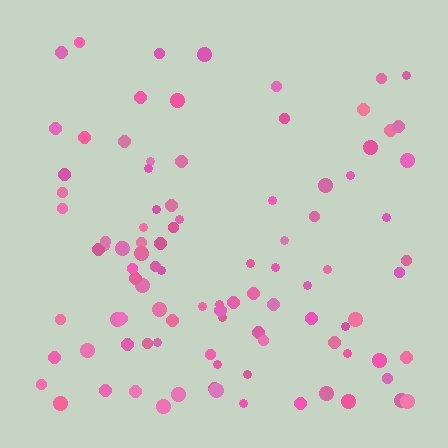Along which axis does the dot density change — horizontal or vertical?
Vertical.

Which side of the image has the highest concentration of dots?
The bottom.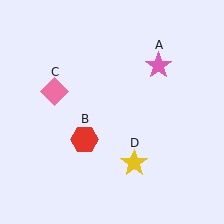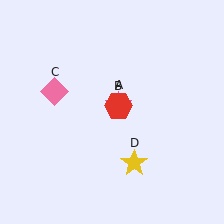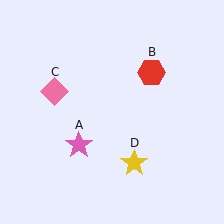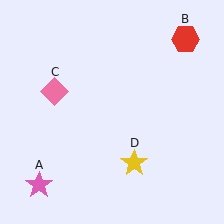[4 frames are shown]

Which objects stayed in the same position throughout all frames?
Pink diamond (object C) and yellow star (object D) remained stationary.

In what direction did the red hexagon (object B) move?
The red hexagon (object B) moved up and to the right.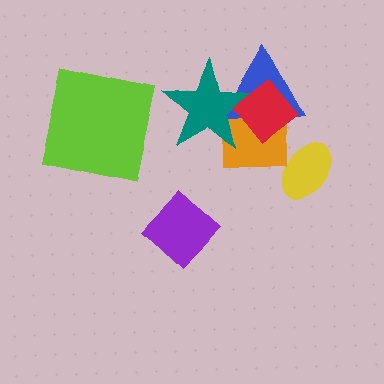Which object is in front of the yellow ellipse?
The orange square is in front of the yellow ellipse.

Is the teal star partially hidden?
Yes, it is partially covered by another shape.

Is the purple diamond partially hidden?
No, no other shape covers it.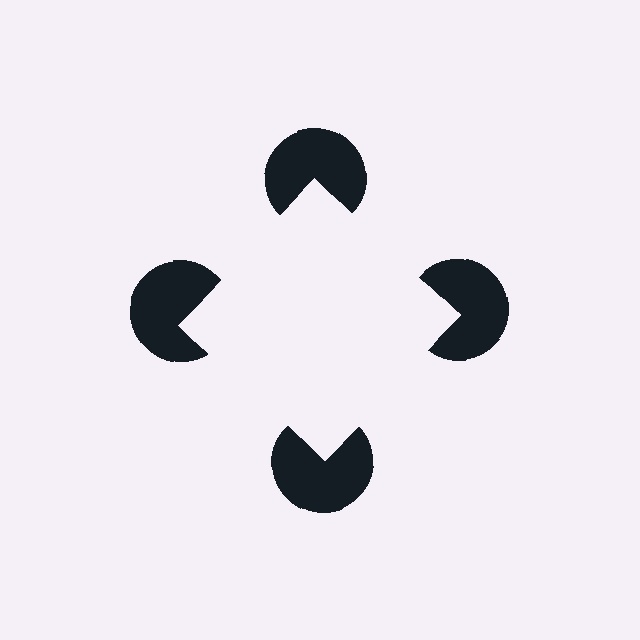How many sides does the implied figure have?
4 sides.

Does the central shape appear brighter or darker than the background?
It typically appears slightly brighter than the background, even though no actual brightness change is drawn.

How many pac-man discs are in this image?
There are 4 — one at each vertex of the illusory square.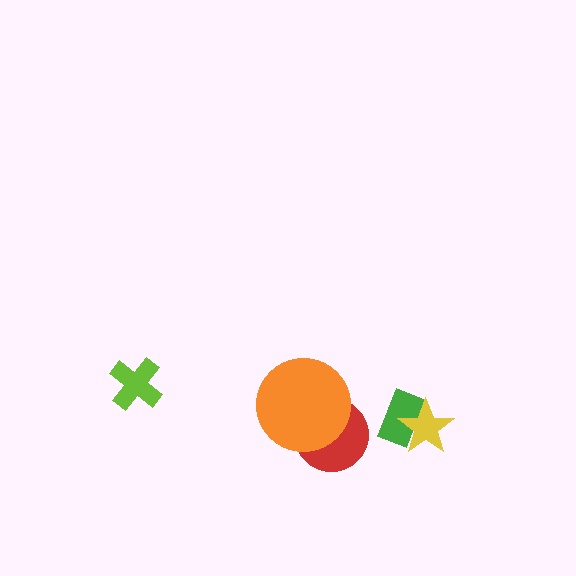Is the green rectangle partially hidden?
Yes, it is partially covered by another shape.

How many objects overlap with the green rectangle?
1 object overlaps with the green rectangle.